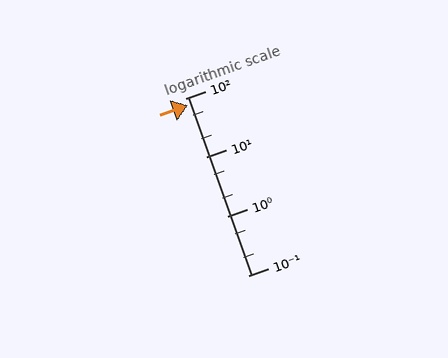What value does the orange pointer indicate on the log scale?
The pointer indicates approximately 76.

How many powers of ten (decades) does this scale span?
The scale spans 3 decades, from 0.1 to 100.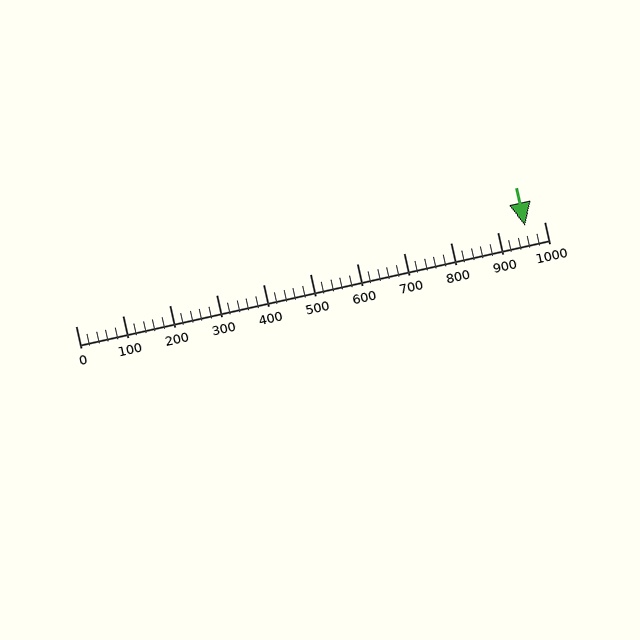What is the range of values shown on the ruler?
The ruler shows values from 0 to 1000.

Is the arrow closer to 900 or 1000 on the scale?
The arrow is closer to 1000.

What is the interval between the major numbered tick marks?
The major tick marks are spaced 100 units apart.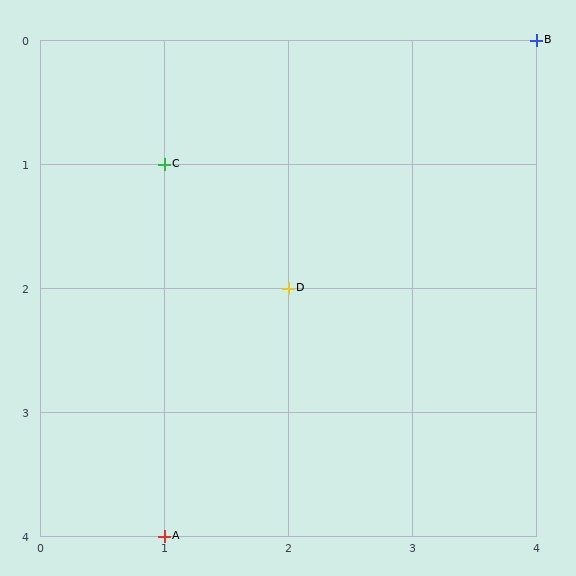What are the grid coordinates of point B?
Point B is at grid coordinates (4, 0).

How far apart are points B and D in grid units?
Points B and D are 2 columns and 2 rows apart (about 2.8 grid units diagonally).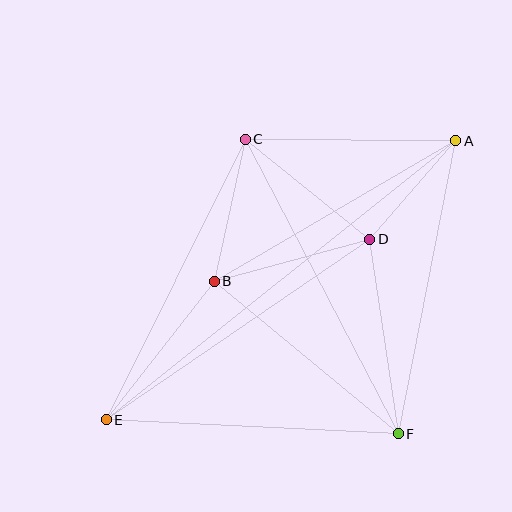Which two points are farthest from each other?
Points A and E are farthest from each other.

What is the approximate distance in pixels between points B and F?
The distance between B and F is approximately 239 pixels.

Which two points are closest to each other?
Points A and D are closest to each other.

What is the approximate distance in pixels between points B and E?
The distance between B and E is approximately 176 pixels.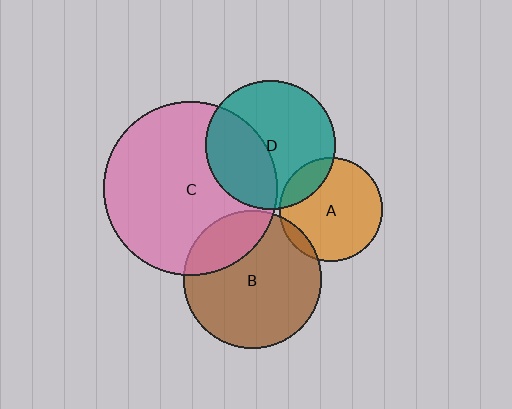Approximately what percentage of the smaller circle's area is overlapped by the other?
Approximately 15%.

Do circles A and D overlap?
Yes.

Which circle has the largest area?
Circle C (pink).